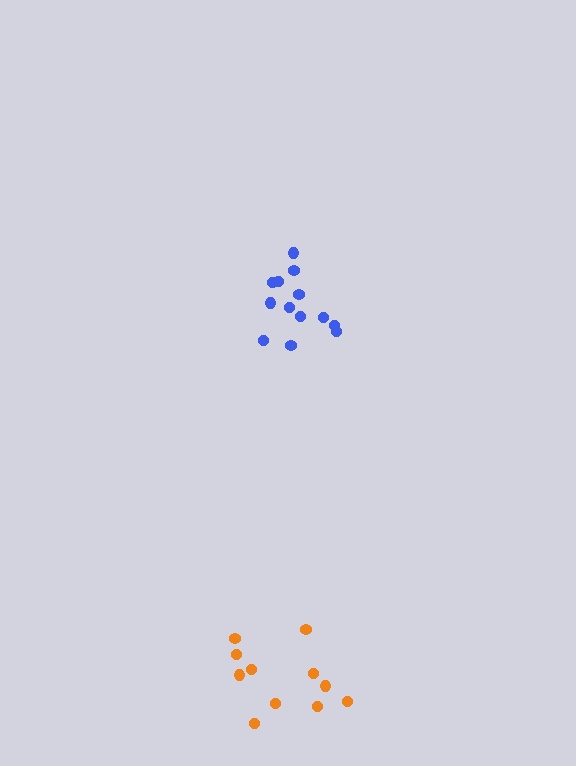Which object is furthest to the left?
The orange cluster is leftmost.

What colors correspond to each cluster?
The clusters are colored: blue, orange.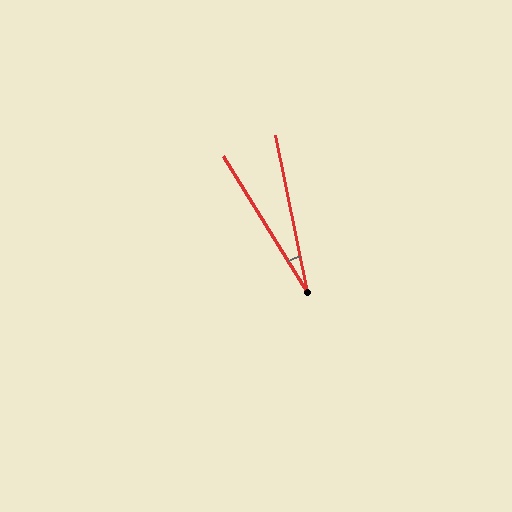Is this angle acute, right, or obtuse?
It is acute.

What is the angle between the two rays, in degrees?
Approximately 20 degrees.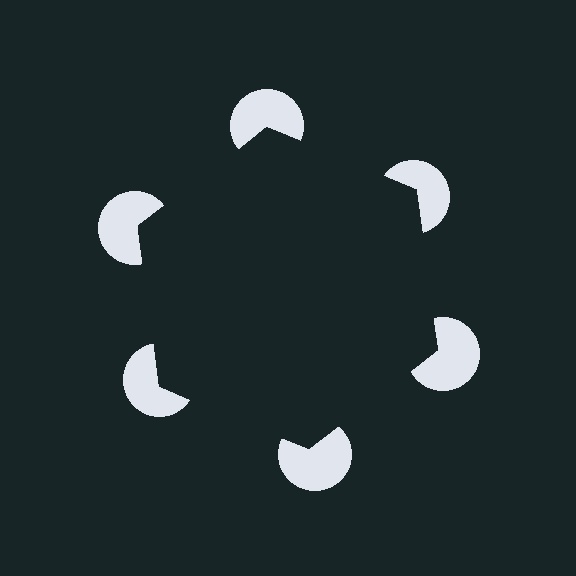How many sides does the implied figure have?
6 sides.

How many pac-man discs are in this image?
There are 6 — one at each vertex of the illusory hexagon.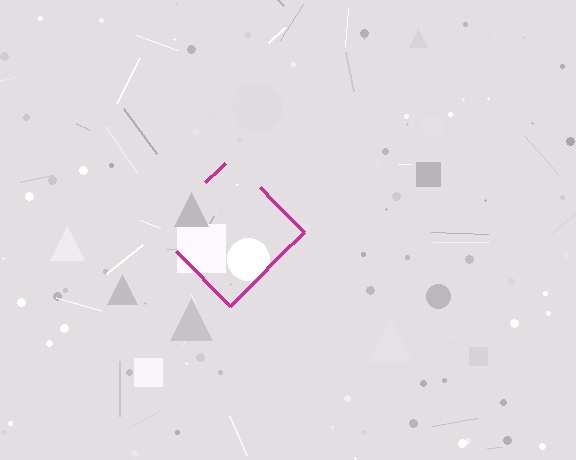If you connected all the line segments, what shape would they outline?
They would outline a diamond.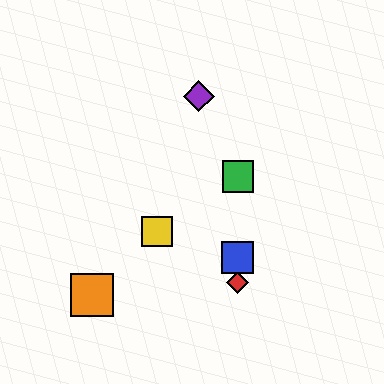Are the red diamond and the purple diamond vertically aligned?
No, the red diamond is at x≈238 and the purple diamond is at x≈199.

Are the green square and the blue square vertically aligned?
Yes, both are at x≈238.